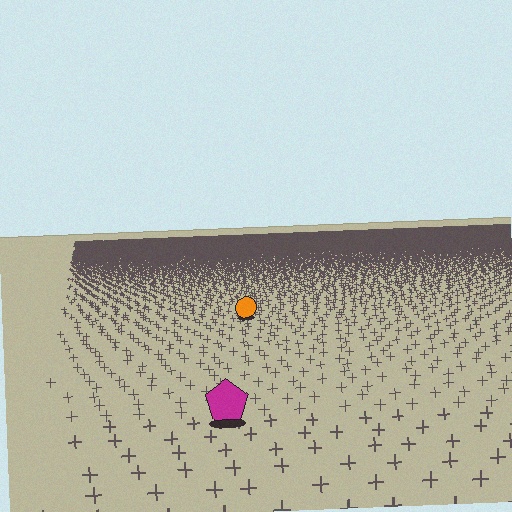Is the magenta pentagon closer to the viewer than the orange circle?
Yes. The magenta pentagon is closer — you can tell from the texture gradient: the ground texture is coarser near it.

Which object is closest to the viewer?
The magenta pentagon is closest. The texture marks near it are larger and more spread out.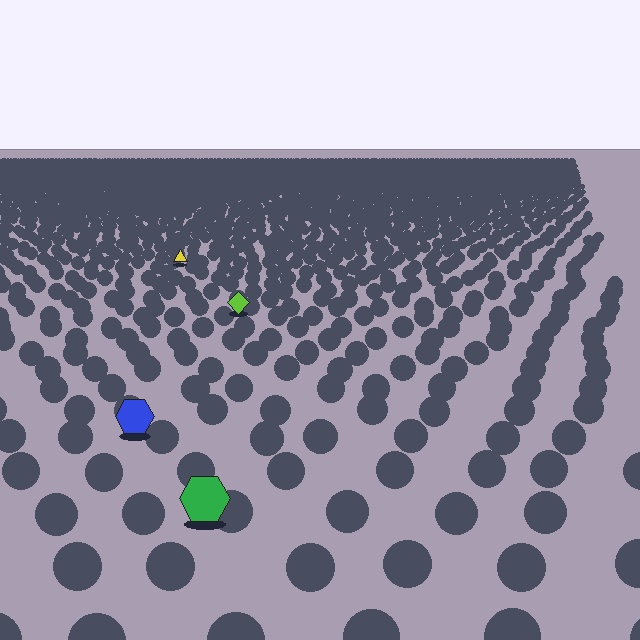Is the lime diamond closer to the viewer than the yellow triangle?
Yes. The lime diamond is closer — you can tell from the texture gradient: the ground texture is coarser near it.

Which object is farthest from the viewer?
The yellow triangle is farthest from the viewer. It appears smaller and the ground texture around it is denser.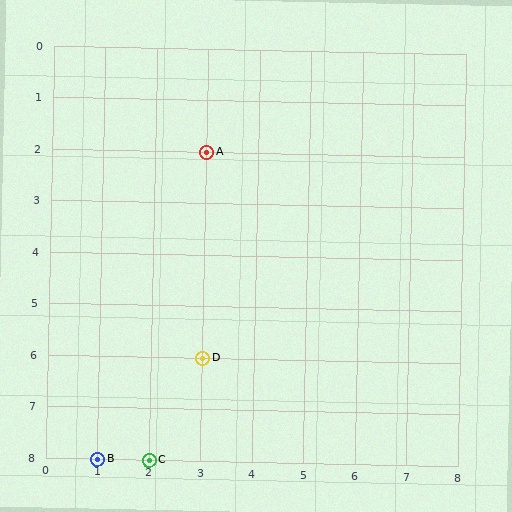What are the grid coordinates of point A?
Point A is at grid coordinates (3, 2).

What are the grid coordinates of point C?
Point C is at grid coordinates (2, 8).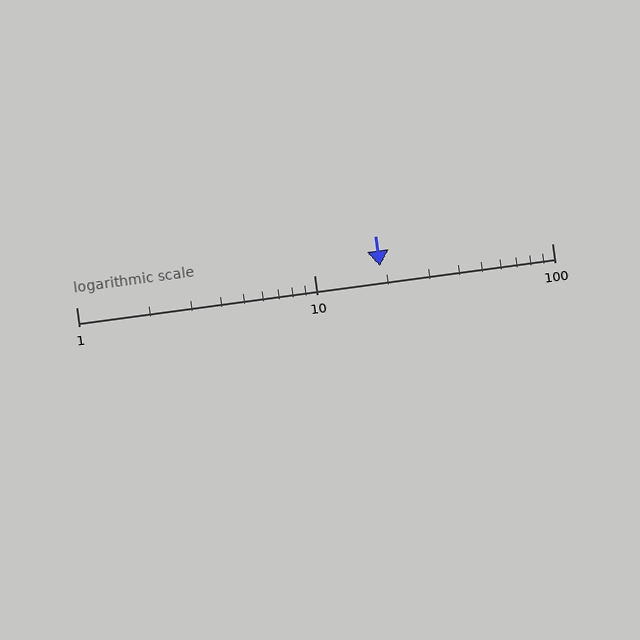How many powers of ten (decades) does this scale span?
The scale spans 2 decades, from 1 to 100.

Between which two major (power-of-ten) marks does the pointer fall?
The pointer is between 10 and 100.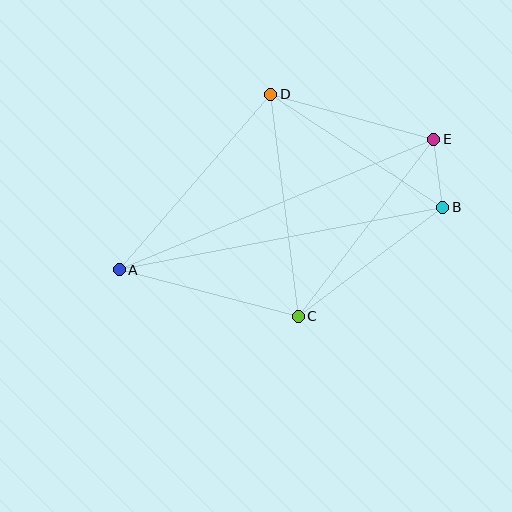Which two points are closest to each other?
Points B and E are closest to each other.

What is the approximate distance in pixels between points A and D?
The distance between A and D is approximately 232 pixels.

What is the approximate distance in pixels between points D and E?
The distance between D and E is approximately 169 pixels.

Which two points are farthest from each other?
Points A and E are farthest from each other.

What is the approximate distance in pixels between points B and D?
The distance between B and D is approximately 206 pixels.